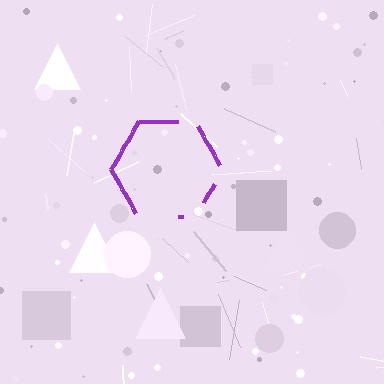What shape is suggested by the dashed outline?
The dashed outline suggests a hexagon.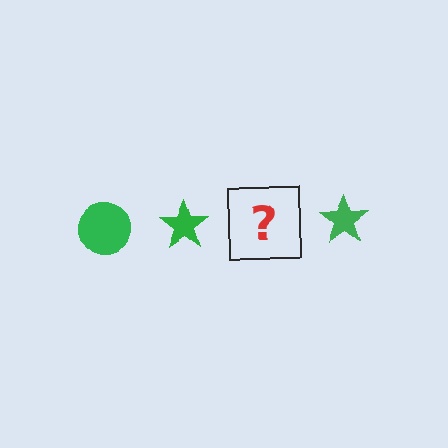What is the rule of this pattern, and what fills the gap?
The rule is that the pattern cycles through circle, star shapes in green. The gap should be filled with a green circle.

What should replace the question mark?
The question mark should be replaced with a green circle.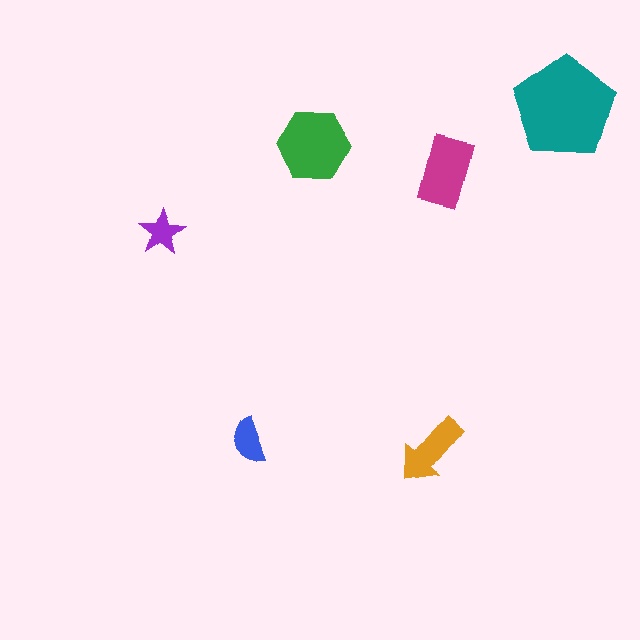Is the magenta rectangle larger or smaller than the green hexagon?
Smaller.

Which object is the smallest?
The purple star.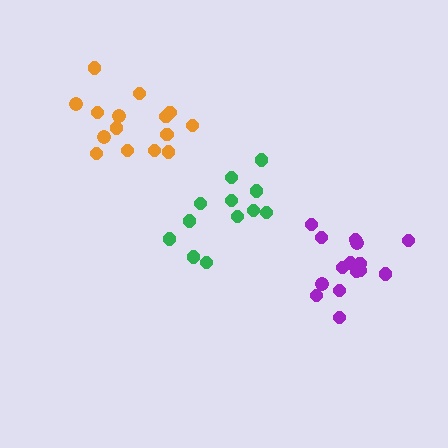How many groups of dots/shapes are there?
There are 3 groups.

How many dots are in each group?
Group 1: 12 dots, Group 2: 15 dots, Group 3: 15 dots (42 total).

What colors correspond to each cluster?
The clusters are colored: green, purple, orange.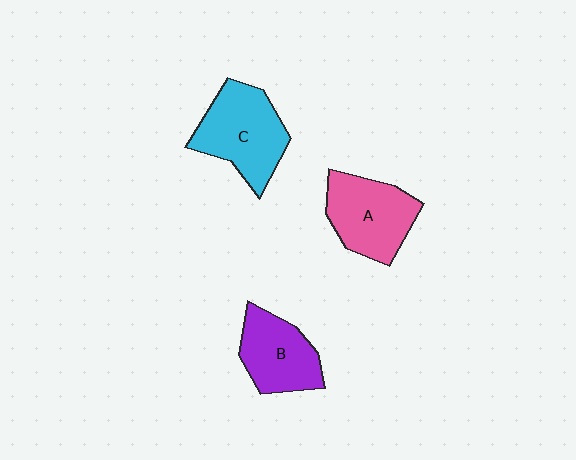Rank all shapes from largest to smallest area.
From largest to smallest: C (cyan), A (pink), B (purple).